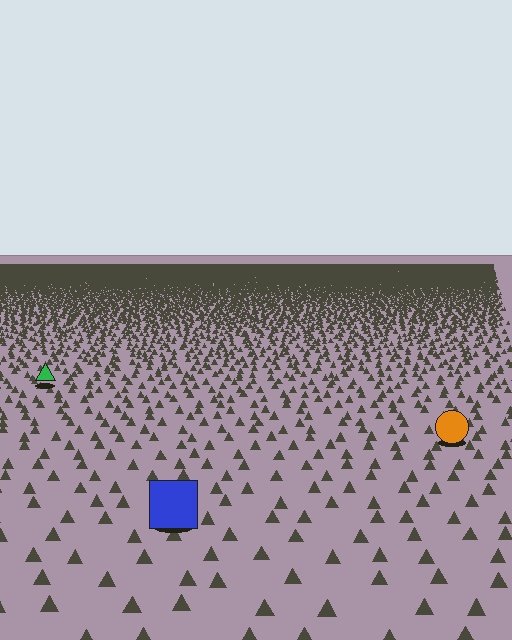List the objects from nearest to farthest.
From nearest to farthest: the blue square, the orange circle, the green triangle.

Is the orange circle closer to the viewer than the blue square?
No. The blue square is closer — you can tell from the texture gradient: the ground texture is coarser near it.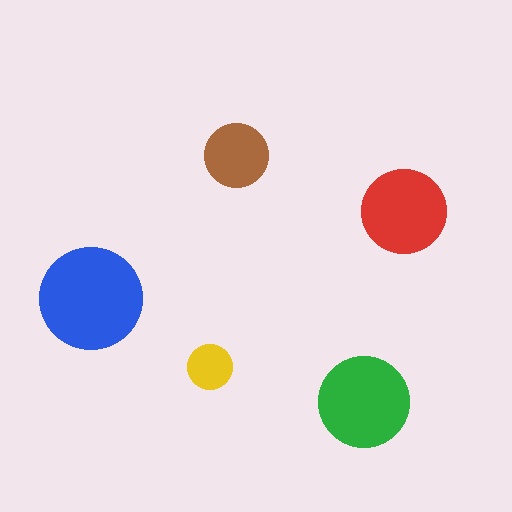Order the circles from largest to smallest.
the blue one, the green one, the red one, the brown one, the yellow one.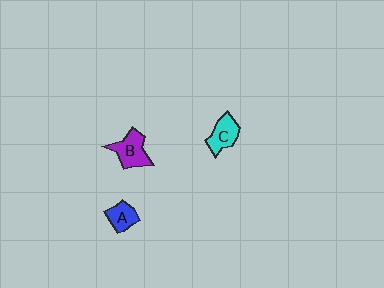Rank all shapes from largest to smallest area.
From largest to smallest: B (purple), C (cyan), A (blue).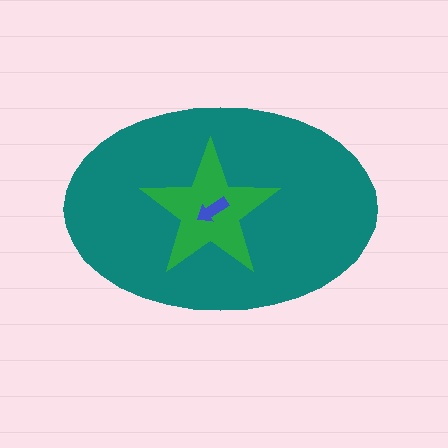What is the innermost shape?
The blue arrow.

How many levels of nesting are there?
3.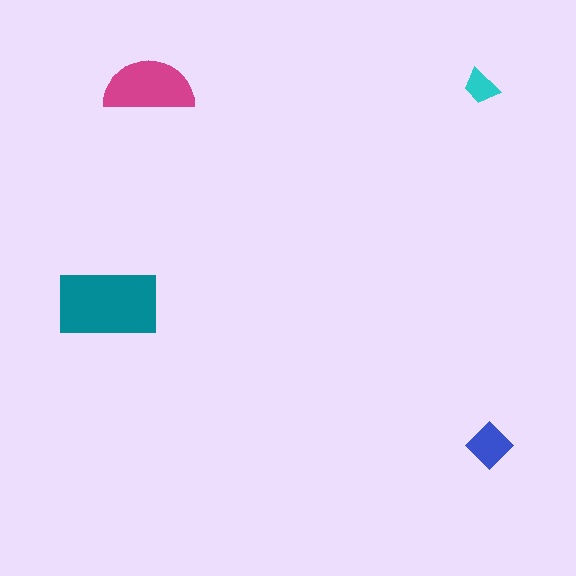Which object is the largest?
The teal rectangle.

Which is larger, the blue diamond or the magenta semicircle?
The magenta semicircle.